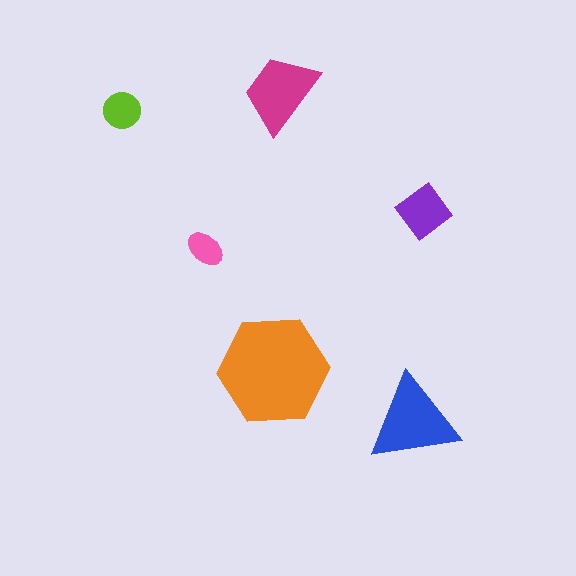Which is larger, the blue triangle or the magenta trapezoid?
The blue triangle.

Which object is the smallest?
The pink ellipse.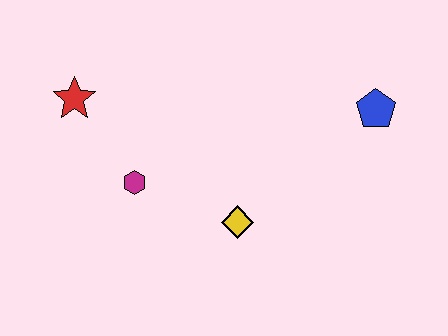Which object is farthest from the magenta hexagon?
The blue pentagon is farthest from the magenta hexagon.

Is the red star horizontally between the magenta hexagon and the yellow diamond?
No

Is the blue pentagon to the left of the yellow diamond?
No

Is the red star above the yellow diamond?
Yes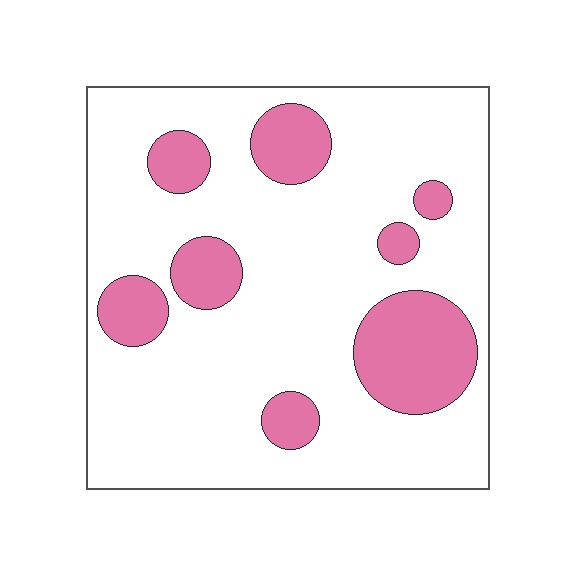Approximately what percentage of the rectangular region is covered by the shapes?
Approximately 20%.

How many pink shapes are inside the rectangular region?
8.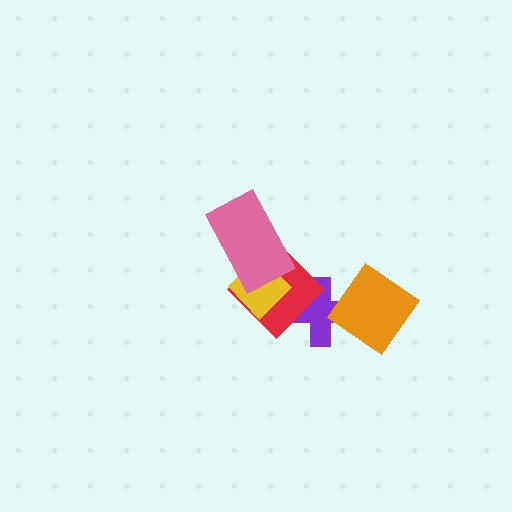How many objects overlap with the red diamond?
3 objects overlap with the red diamond.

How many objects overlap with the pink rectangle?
2 objects overlap with the pink rectangle.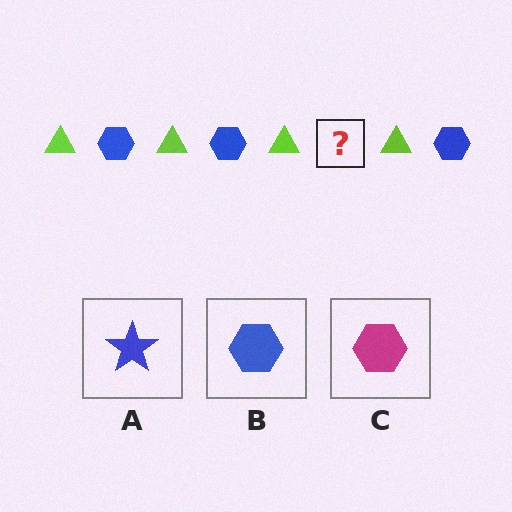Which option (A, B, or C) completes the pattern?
B.